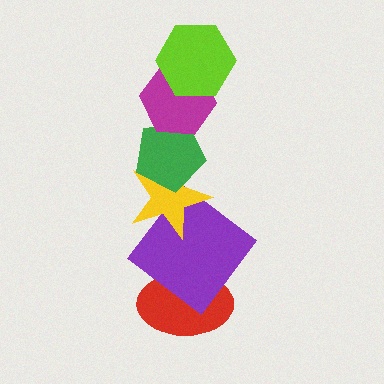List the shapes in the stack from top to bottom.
From top to bottom: the lime hexagon, the magenta hexagon, the green pentagon, the yellow star, the purple diamond, the red ellipse.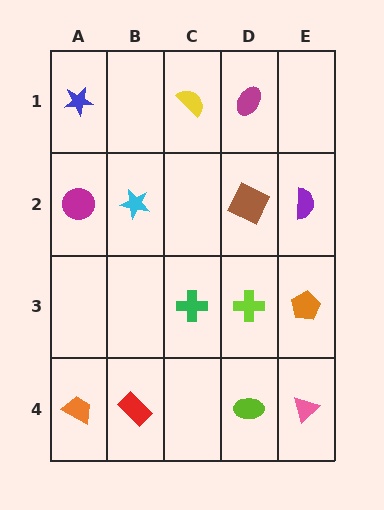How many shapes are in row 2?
4 shapes.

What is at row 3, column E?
An orange pentagon.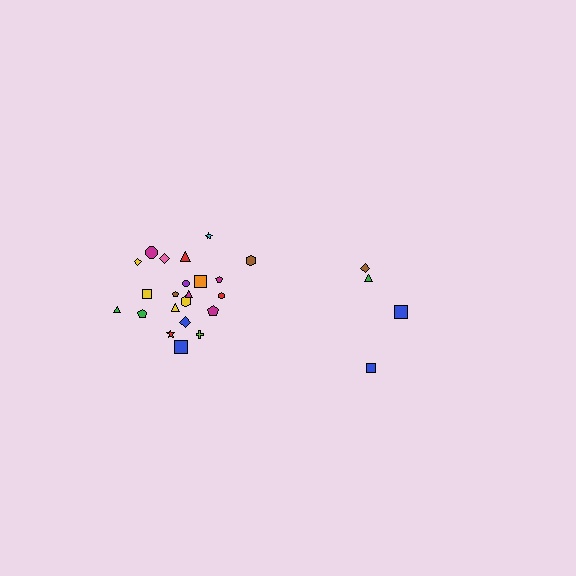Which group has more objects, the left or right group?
The left group.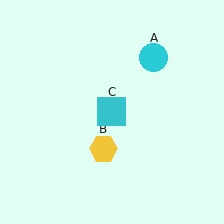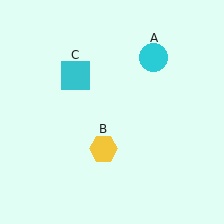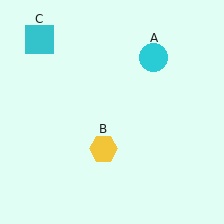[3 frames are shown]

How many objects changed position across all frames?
1 object changed position: cyan square (object C).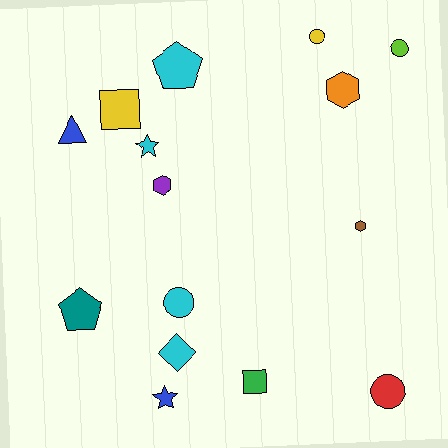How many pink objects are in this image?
There are no pink objects.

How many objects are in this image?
There are 15 objects.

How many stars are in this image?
There are 2 stars.